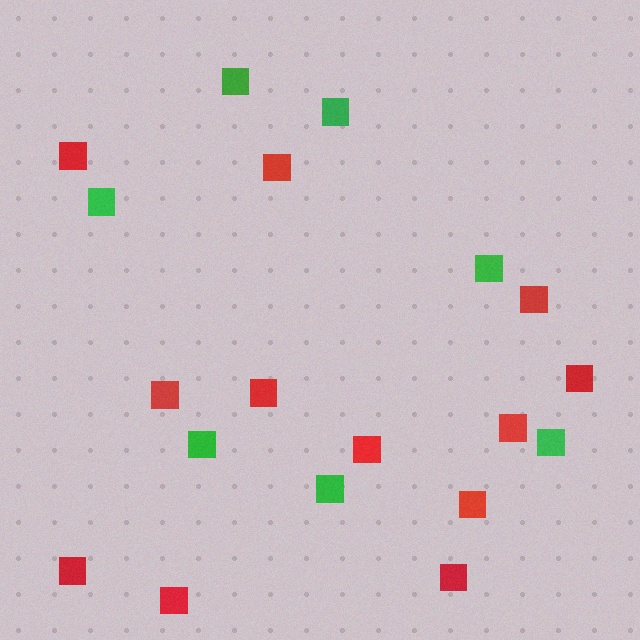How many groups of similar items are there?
There are 2 groups: one group of green squares (7) and one group of red squares (12).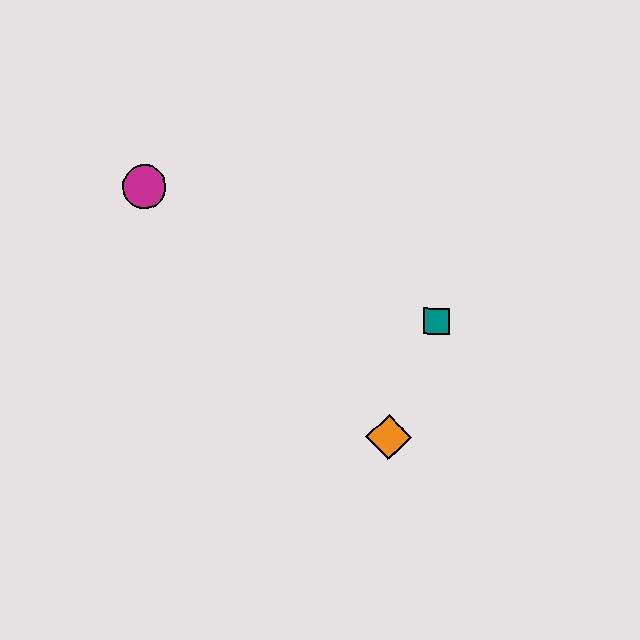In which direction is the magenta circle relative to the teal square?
The magenta circle is to the left of the teal square.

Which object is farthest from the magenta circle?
The orange diamond is farthest from the magenta circle.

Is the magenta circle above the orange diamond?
Yes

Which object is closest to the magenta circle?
The teal square is closest to the magenta circle.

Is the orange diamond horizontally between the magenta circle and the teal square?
Yes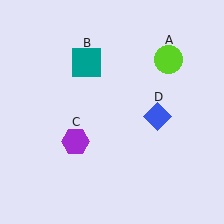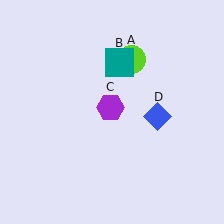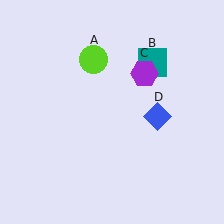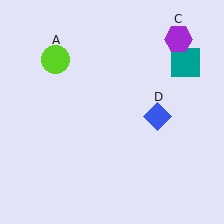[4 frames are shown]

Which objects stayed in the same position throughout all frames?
Blue diamond (object D) remained stationary.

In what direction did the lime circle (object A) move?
The lime circle (object A) moved left.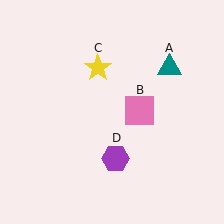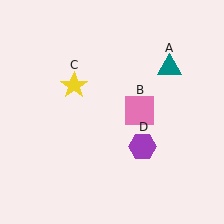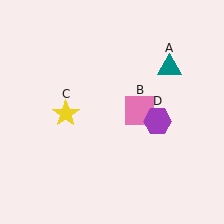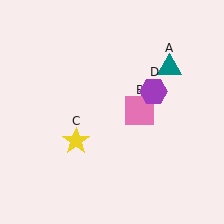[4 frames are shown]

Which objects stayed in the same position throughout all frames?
Teal triangle (object A) and pink square (object B) remained stationary.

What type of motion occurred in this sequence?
The yellow star (object C), purple hexagon (object D) rotated counterclockwise around the center of the scene.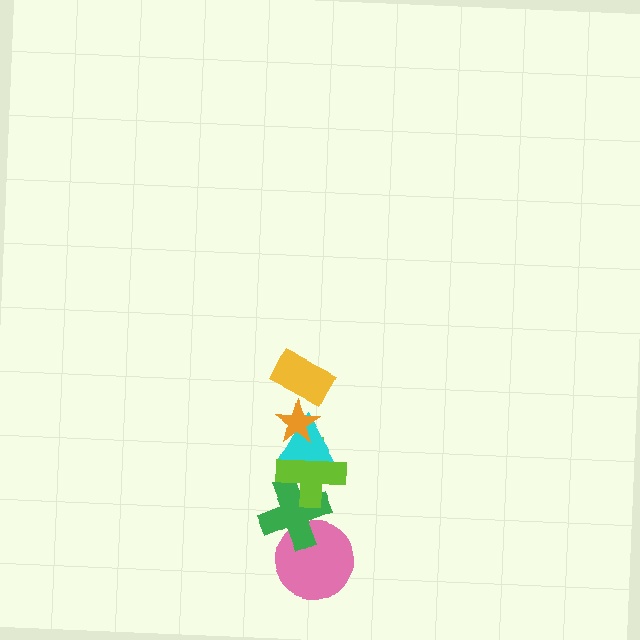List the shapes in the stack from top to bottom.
From top to bottom: the yellow rectangle, the orange star, the cyan triangle, the lime cross, the green cross, the pink circle.